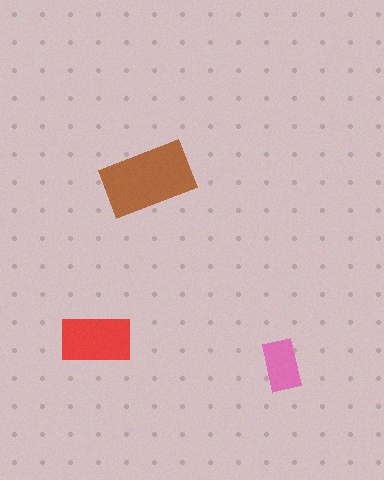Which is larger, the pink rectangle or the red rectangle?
The red one.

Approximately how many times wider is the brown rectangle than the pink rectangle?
About 2 times wider.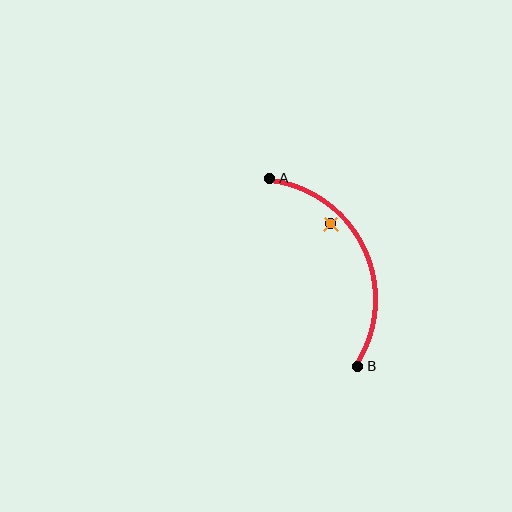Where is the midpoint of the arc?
The arc midpoint is the point on the curve farthest from the straight line joining A and B. It sits to the right of that line.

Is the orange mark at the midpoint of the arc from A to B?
No — the orange mark does not lie on the arc at all. It sits slightly inside the curve.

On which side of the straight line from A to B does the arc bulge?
The arc bulges to the right of the straight line connecting A and B.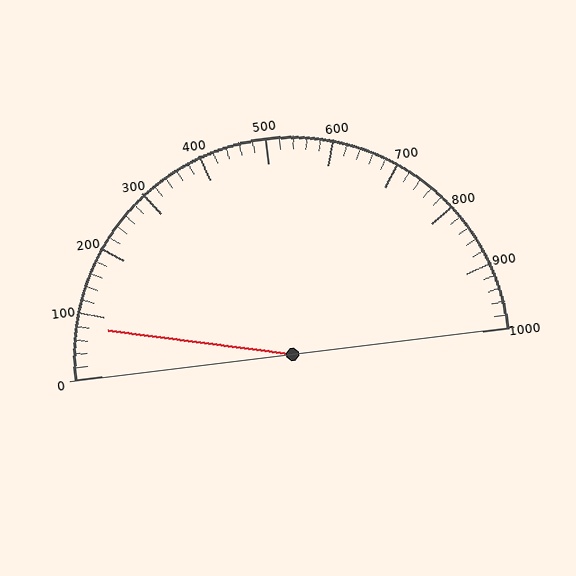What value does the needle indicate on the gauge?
The needle indicates approximately 80.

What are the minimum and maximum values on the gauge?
The gauge ranges from 0 to 1000.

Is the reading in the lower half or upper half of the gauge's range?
The reading is in the lower half of the range (0 to 1000).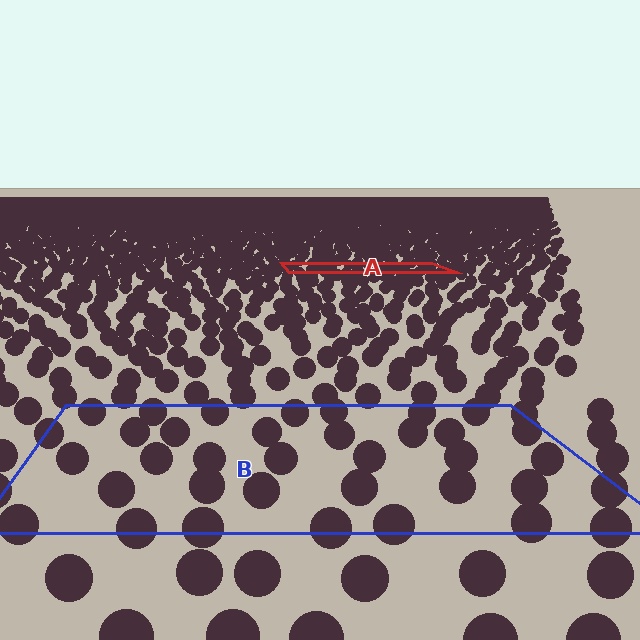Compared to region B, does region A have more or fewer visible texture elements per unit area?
Region A has more texture elements per unit area — they are packed more densely because it is farther away.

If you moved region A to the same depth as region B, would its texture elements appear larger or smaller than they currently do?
They would appear larger. At a closer depth, the same texture elements are projected at a bigger on-screen size.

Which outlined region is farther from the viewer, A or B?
Region A is farther from the viewer — the texture elements inside it appear smaller and more densely packed.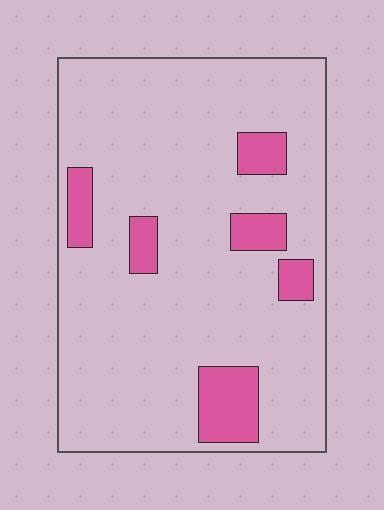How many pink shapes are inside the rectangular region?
6.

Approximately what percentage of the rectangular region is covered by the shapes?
Approximately 15%.